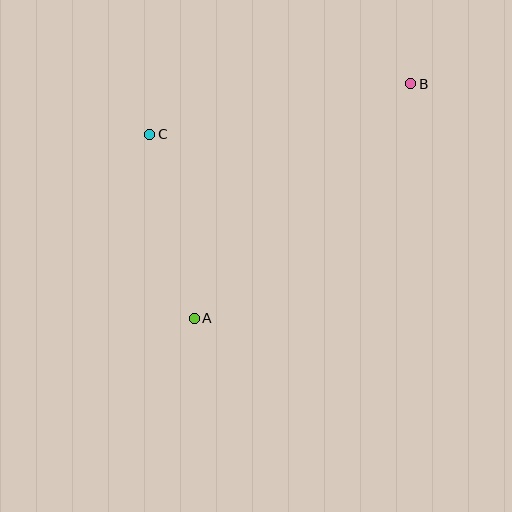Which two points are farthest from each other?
Points A and B are farthest from each other.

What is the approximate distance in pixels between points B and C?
The distance between B and C is approximately 266 pixels.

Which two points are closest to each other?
Points A and C are closest to each other.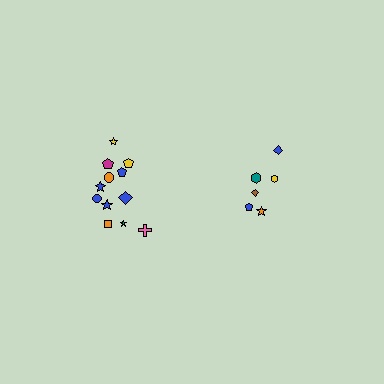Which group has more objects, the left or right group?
The left group.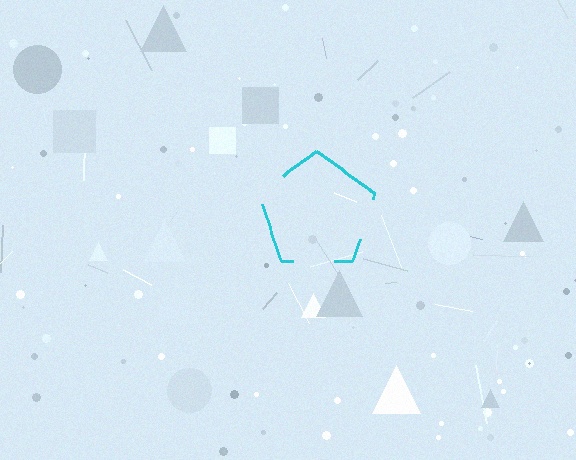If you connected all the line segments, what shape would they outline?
They would outline a pentagon.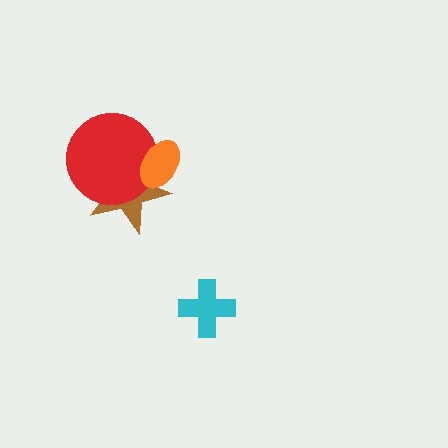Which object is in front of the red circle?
The orange ellipse is in front of the red circle.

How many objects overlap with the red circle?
2 objects overlap with the red circle.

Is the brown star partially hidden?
Yes, it is partially covered by another shape.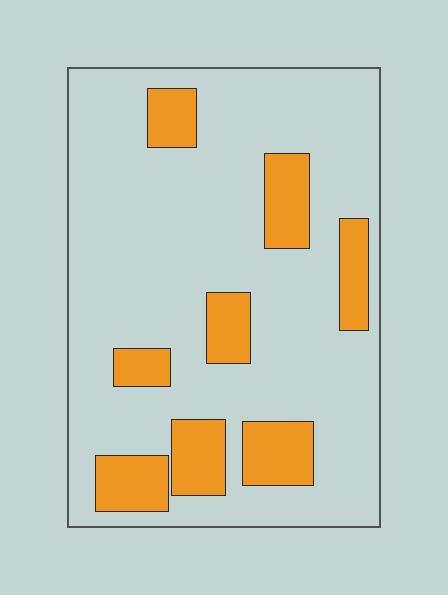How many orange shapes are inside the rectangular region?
8.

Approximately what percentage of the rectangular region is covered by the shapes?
Approximately 20%.